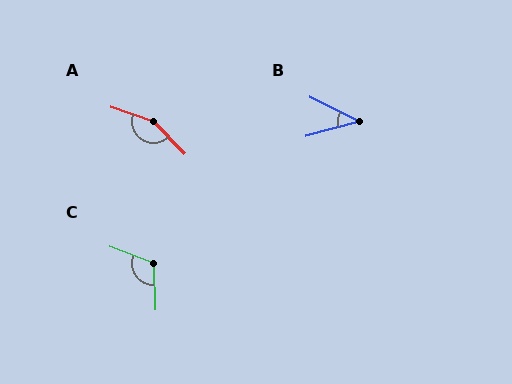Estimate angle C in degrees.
Approximately 113 degrees.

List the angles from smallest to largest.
B (41°), C (113°), A (153°).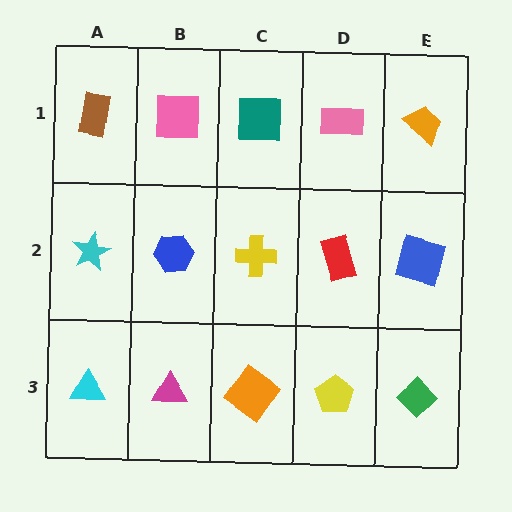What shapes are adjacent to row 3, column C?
A yellow cross (row 2, column C), a magenta triangle (row 3, column B), a yellow pentagon (row 3, column D).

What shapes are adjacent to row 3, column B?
A blue hexagon (row 2, column B), a cyan triangle (row 3, column A), an orange diamond (row 3, column C).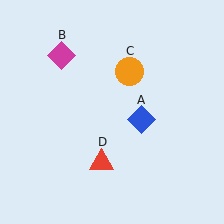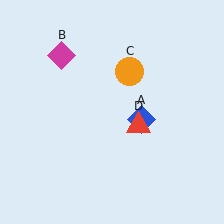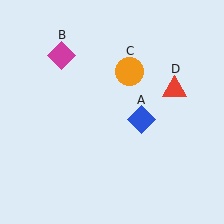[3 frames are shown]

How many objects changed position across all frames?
1 object changed position: red triangle (object D).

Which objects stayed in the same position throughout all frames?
Blue diamond (object A) and magenta diamond (object B) and orange circle (object C) remained stationary.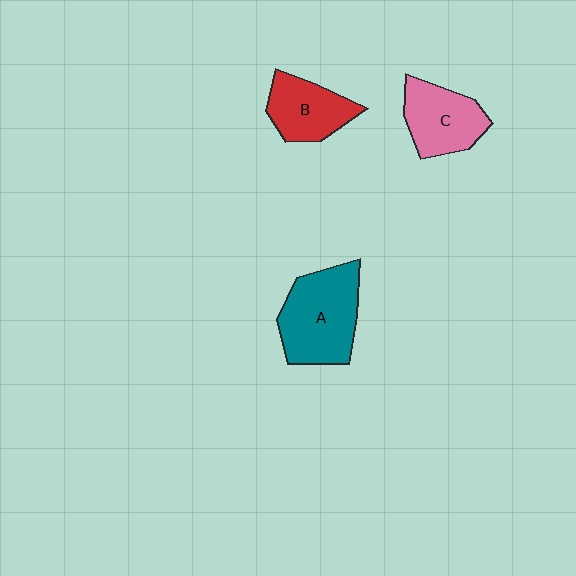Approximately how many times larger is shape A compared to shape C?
Approximately 1.4 times.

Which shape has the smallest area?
Shape B (red).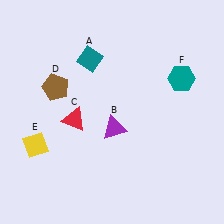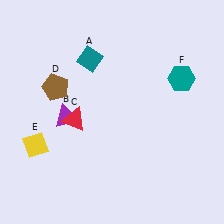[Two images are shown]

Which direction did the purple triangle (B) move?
The purple triangle (B) moved left.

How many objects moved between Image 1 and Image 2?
1 object moved between the two images.